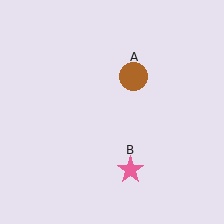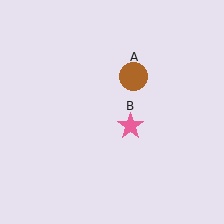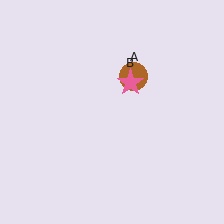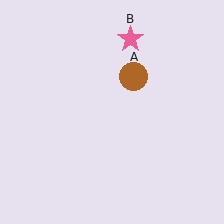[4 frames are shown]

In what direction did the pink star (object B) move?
The pink star (object B) moved up.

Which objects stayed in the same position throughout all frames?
Brown circle (object A) remained stationary.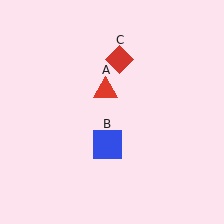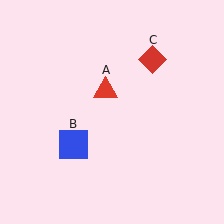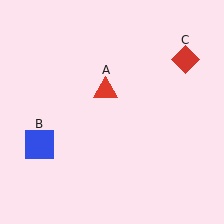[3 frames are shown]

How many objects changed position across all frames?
2 objects changed position: blue square (object B), red diamond (object C).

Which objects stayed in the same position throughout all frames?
Red triangle (object A) remained stationary.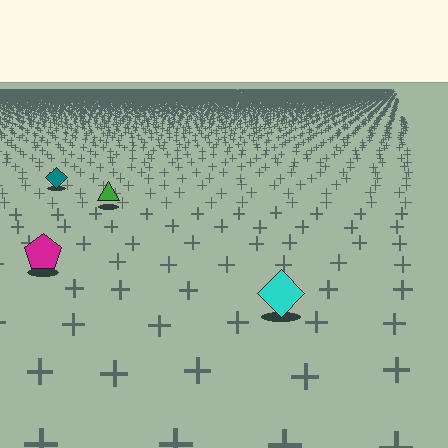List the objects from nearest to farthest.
From nearest to farthest: the cyan diamond, the magenta pentagon, the green triangle, the teal diamond.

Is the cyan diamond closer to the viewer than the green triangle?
Yes. The cyan diamond is closer — you can tell from the texture gradient: the ground texture is coarser near it.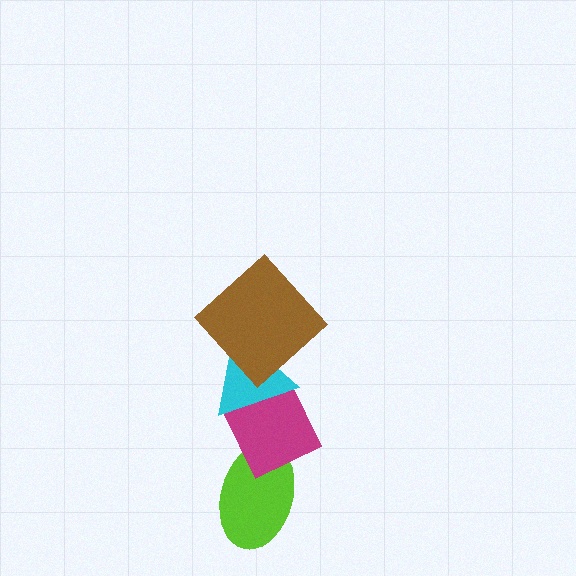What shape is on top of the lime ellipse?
The magenta diamond is on top of the lime ellipse.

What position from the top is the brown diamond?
The brown diamond is 1st from the top.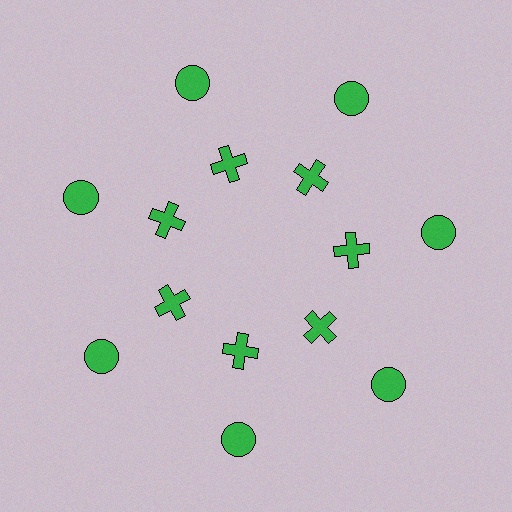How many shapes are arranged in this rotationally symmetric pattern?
There are 14 shapes, arranged in 7 groups of 2.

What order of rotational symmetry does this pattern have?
This pattern has 7-fold rotational symmetry.